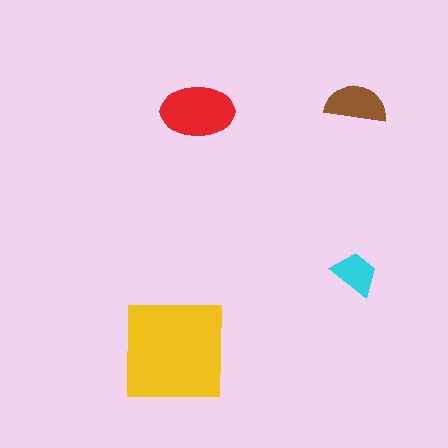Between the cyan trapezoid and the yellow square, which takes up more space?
The yellow square.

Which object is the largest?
The yellow square.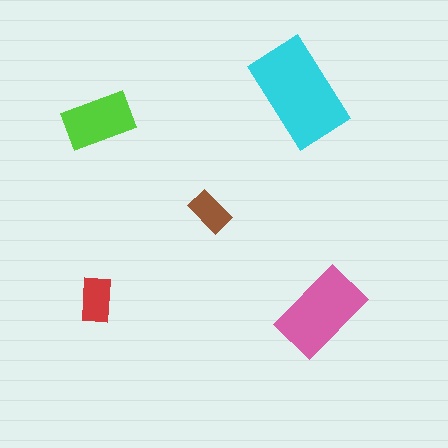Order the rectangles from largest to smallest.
the cyan one, the pink one, the lime one, the red one, the brown one.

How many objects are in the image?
There are 5 objects in the image.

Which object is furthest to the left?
The red rectangle is leftmost.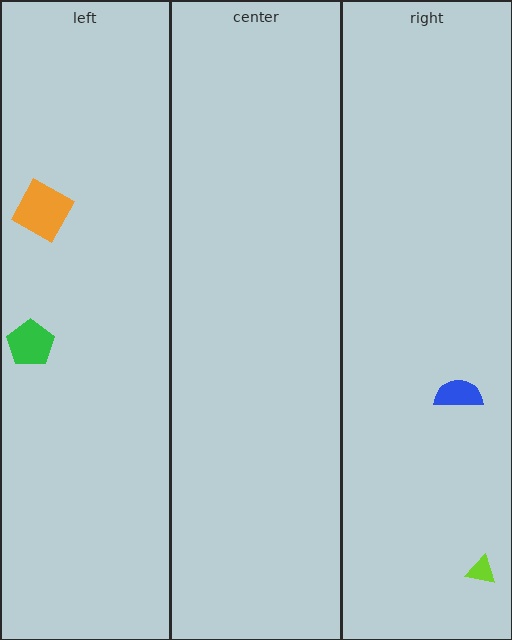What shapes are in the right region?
The lime triangle, the blue semicircle.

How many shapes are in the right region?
2.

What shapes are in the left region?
The green pentagon, the orange square.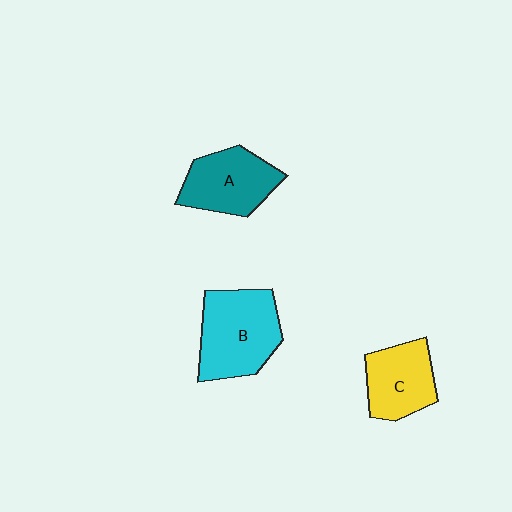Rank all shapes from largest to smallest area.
From largest to smallest: B (cyan), A (teal), C (yellow).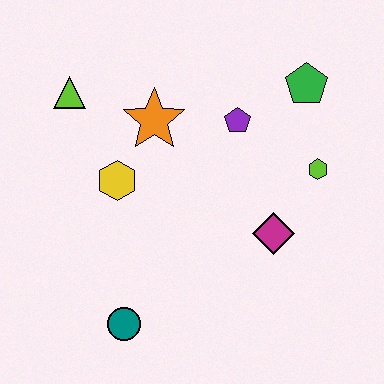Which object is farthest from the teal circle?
The green pentagon is farthest from the teal circle.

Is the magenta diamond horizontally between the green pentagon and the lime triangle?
Yes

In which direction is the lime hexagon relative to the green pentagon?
The lime hexagon is below the green pentagon.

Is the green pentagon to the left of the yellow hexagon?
No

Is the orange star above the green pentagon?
No